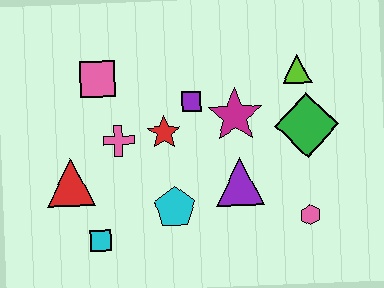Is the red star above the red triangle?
Yes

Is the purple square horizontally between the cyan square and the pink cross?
No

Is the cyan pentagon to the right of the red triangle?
Yes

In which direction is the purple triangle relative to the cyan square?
The purple triangle is to the right of the cyan square.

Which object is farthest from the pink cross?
The pink hexagon is farthest from the pink cross.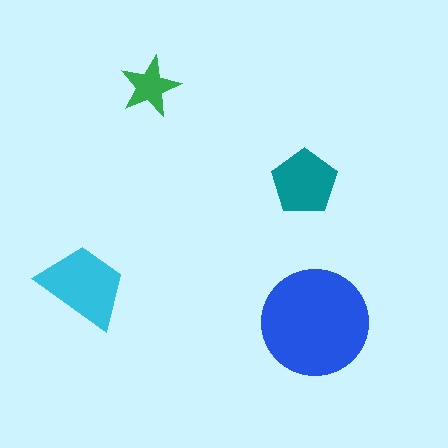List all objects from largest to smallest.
The blue circle, the cyan trapezoid, the teal pentagon, the green star.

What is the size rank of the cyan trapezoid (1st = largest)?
2nd.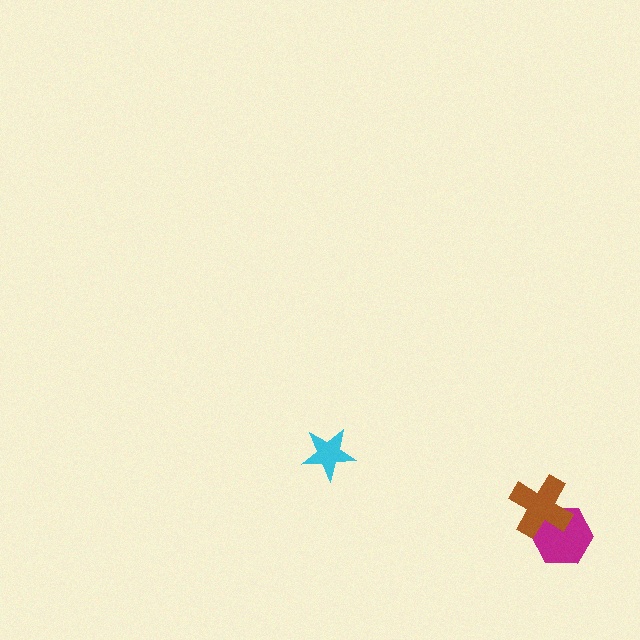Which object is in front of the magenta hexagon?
The brown cross is in front of the magenta hexagon.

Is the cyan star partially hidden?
No, no other shape covers it.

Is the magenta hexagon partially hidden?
Yes, it is partially covered by another shape.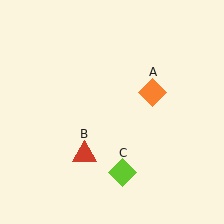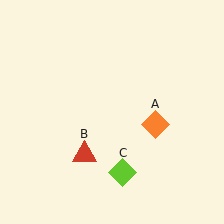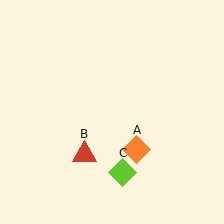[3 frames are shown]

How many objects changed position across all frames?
1 object changed position: orange diamond (object A).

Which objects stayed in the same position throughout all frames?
Red triangle (object B) and lime diamond (object C) remained stationary.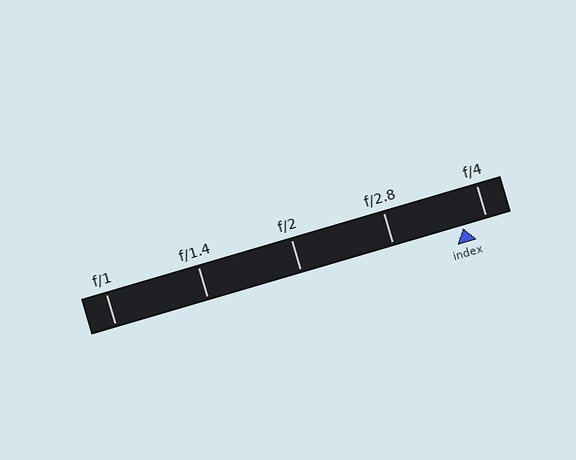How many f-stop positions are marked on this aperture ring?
There are 5 f-stop positions marked.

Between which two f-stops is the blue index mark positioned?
The index mark is between f/2.8 and f/4.